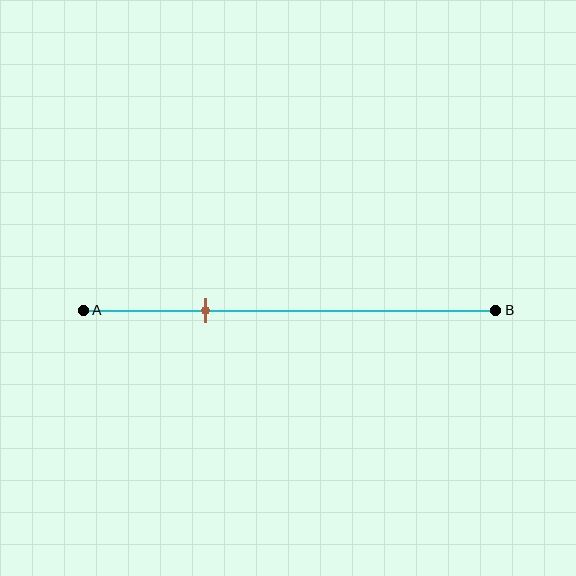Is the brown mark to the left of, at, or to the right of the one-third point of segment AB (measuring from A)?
The brown mark is to the left of the one-third point of segment AB.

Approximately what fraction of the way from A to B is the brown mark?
The brown mark is approximately 30% of the way from A to B.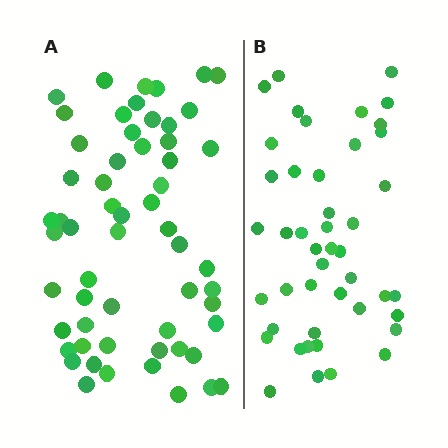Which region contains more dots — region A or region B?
Region A (the left region) has more dots.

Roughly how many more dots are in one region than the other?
Region A has approximately 15 more dots than region B.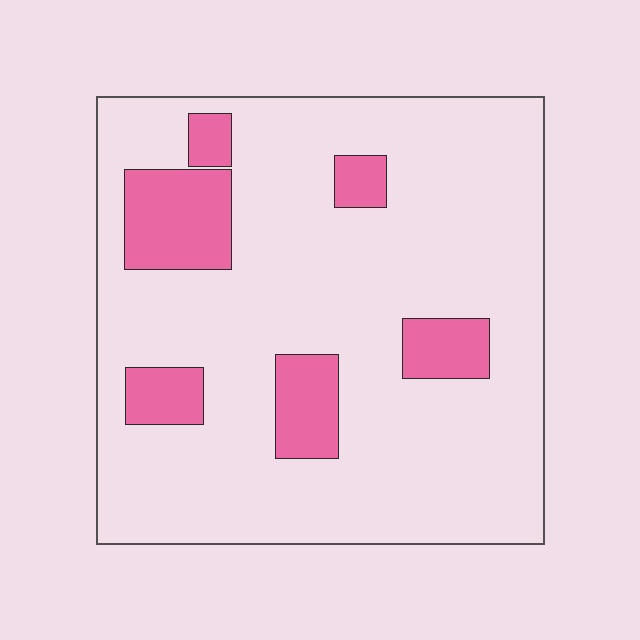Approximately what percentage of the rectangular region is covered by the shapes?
Approximately 15%.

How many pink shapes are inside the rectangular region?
6.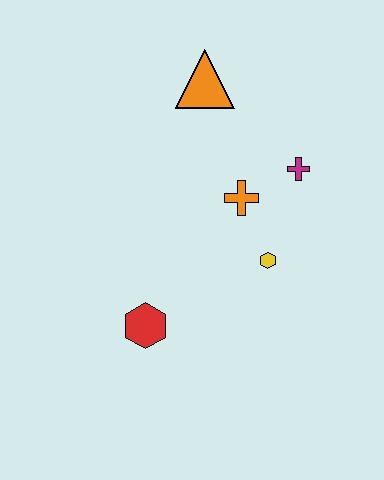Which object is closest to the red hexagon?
The yellow hexagon is closest to the red hexagon.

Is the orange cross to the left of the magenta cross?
Yes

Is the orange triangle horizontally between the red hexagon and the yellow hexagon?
Yes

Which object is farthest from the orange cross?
The red hexagon is farthest from the orange cross.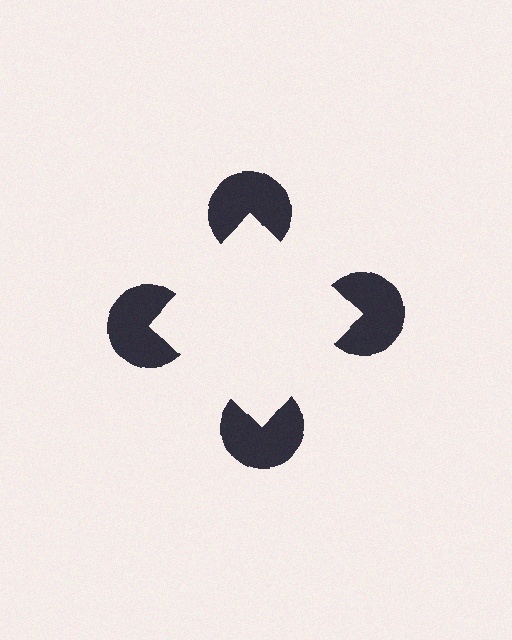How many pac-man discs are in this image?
There are 4 — one at each vertex of the illusory square.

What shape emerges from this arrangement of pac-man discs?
An illusory square — its edges are inferred from the aligned wedge cuts in the pac-man discs, not physically drawn.